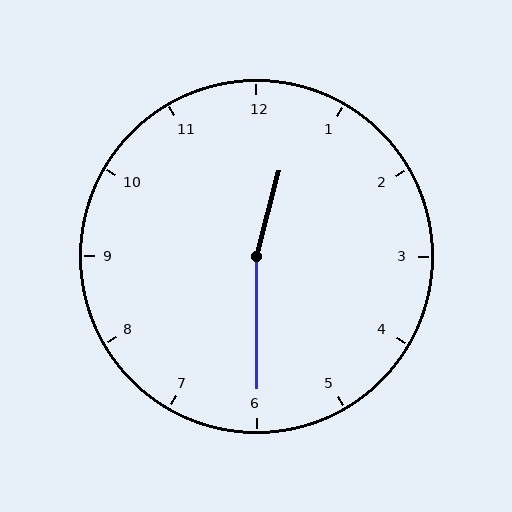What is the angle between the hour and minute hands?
Approximately 165 degrees.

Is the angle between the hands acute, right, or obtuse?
It is obtuse.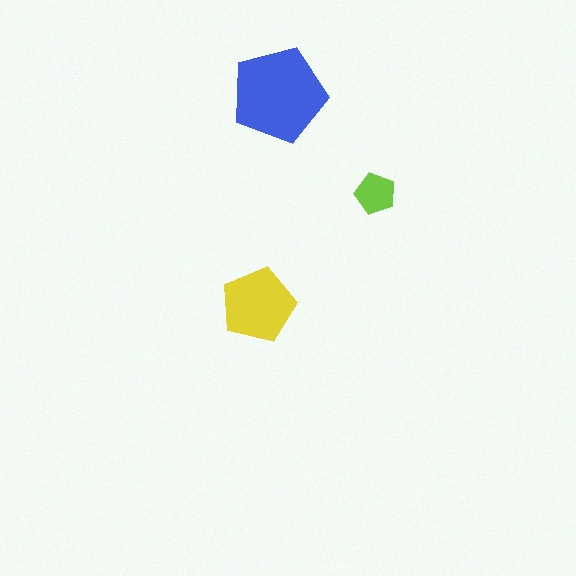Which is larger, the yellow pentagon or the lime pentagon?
The yellow one.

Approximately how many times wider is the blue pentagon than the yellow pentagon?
About 1.5 times wider.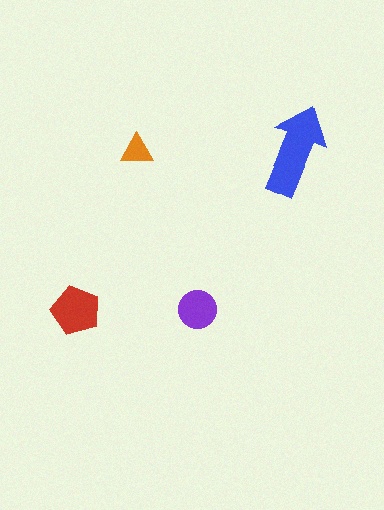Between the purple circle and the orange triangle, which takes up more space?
The purple circle.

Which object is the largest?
The blue arrow.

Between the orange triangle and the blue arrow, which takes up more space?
The blue arrow.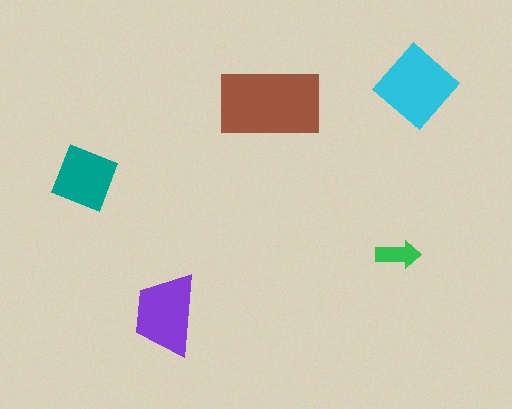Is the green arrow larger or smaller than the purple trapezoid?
Smaller.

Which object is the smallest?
The green arrow.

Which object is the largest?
The brown rectangle.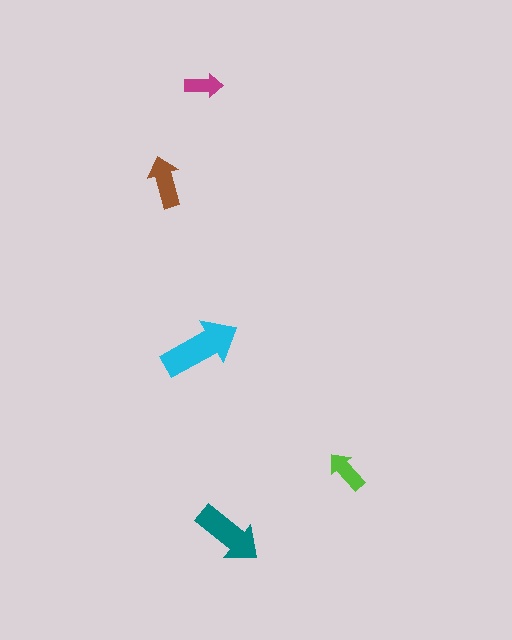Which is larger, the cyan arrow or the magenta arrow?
The cyan one.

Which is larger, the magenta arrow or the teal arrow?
The teal one.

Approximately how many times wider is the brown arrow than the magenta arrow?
About 1.5 times wider.